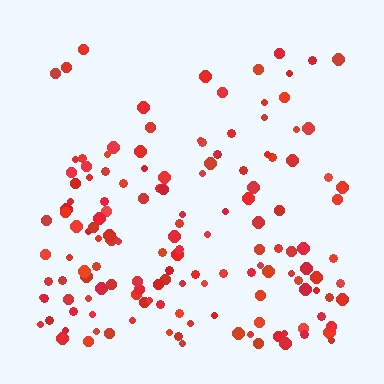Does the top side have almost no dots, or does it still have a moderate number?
Still a moderate number, just noticeably fewer than the bottom.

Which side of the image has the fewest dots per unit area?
The top.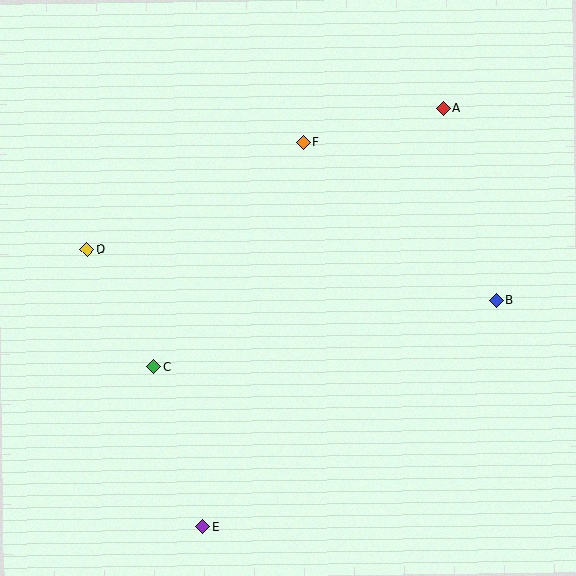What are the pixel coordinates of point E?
Point E is at (203, 527).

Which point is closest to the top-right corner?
Point A is closest to the top-right corner.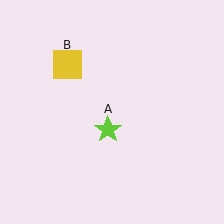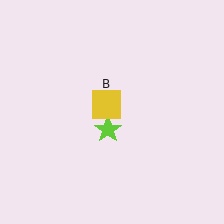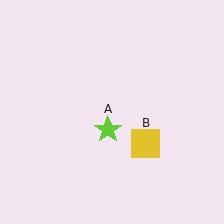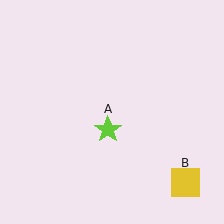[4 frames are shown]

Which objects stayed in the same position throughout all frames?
Lime star (object A) remained stationary.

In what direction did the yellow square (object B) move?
The yellow square (object B) moved down and to the right.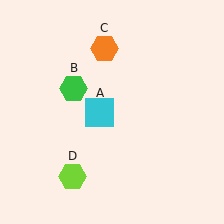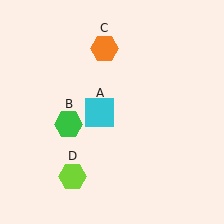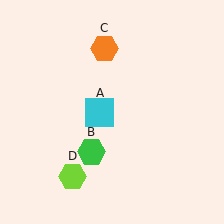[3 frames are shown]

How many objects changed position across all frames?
1 object changed position: green hexagon (object B).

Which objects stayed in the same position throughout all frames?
Cyan square (object A) and orange hexagon (object C) and lime hexagon (object D) remained stationary.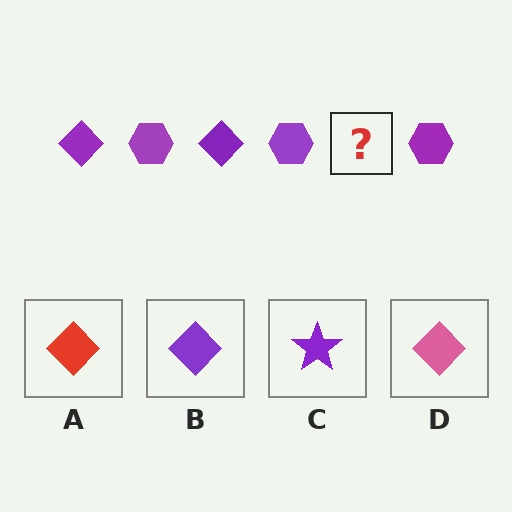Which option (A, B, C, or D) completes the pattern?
B.